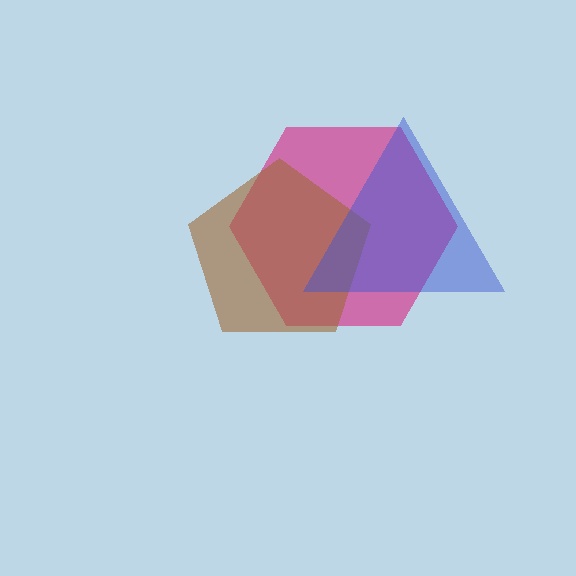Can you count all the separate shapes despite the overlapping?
Yes, there are 3 separate shapes.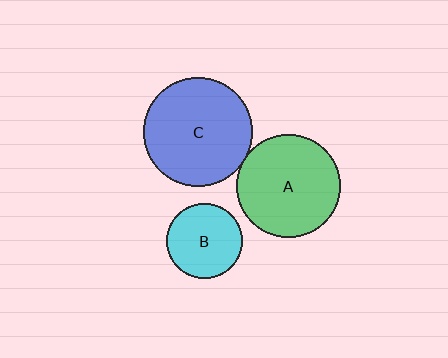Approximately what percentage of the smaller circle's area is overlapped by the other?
Approximately 5%.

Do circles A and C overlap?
Yes.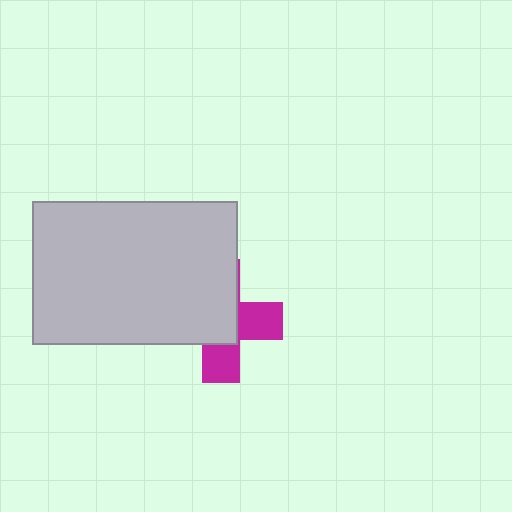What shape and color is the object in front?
The object in front is a light gray rectangle.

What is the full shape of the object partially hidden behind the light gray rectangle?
The partially hidden object is a magenta cross.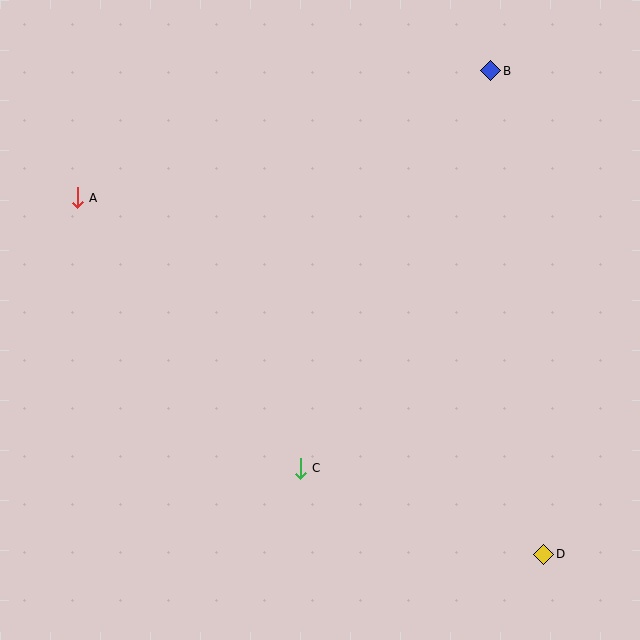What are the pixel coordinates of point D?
Point D is at (544, 554).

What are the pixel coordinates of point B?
Point B is at (491, 71).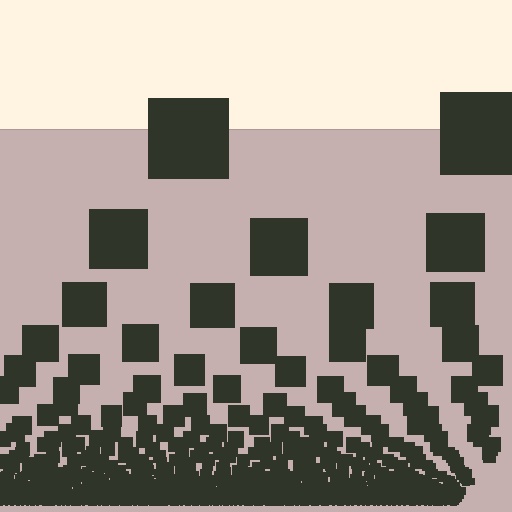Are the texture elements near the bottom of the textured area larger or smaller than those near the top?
Smaller. The gradient is inverted — elements near the bottom are smaller and denser.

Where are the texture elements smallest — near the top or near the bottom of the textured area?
Near the bottom.